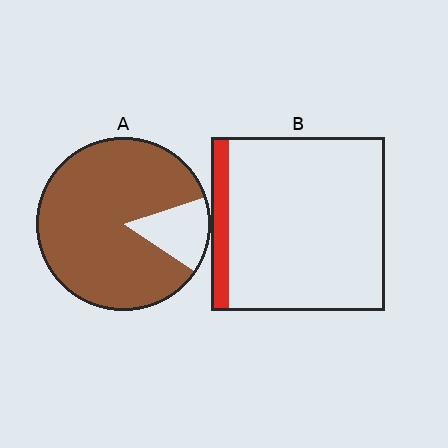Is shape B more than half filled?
No.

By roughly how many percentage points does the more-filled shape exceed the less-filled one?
By roughly 75 percentage points (A over B).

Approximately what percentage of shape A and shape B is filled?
A is approximately 85% and B is approximately 10%.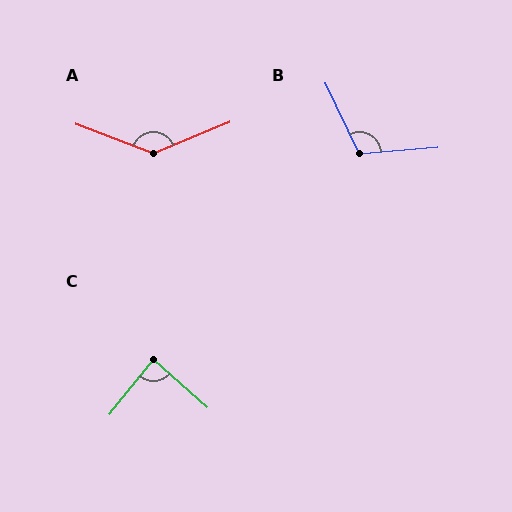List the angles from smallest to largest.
C (88°), B (111°), A (137°).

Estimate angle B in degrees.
Approximately 111 degrees.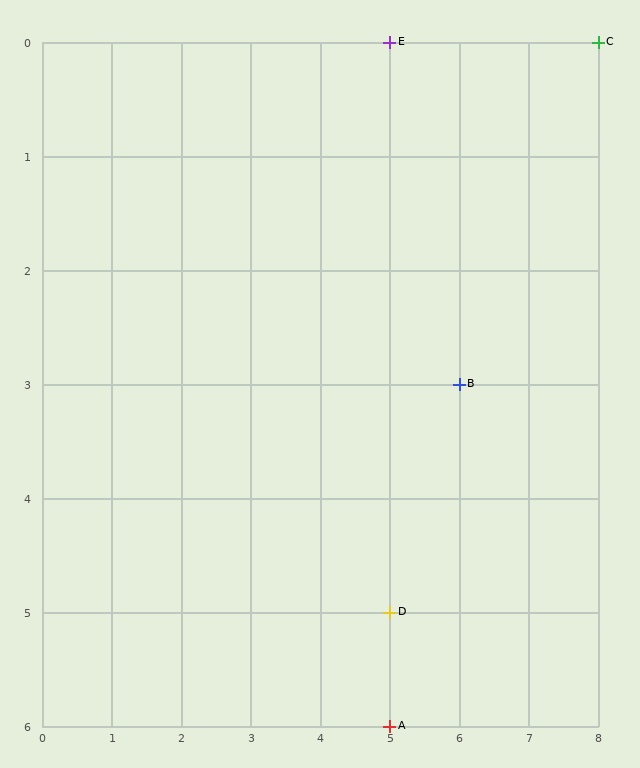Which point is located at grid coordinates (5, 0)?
Point E is at (5, 0).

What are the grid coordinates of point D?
Point D is at grid coordinates (5, 5).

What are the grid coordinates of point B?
Point B is at grid coordinates (6, 3).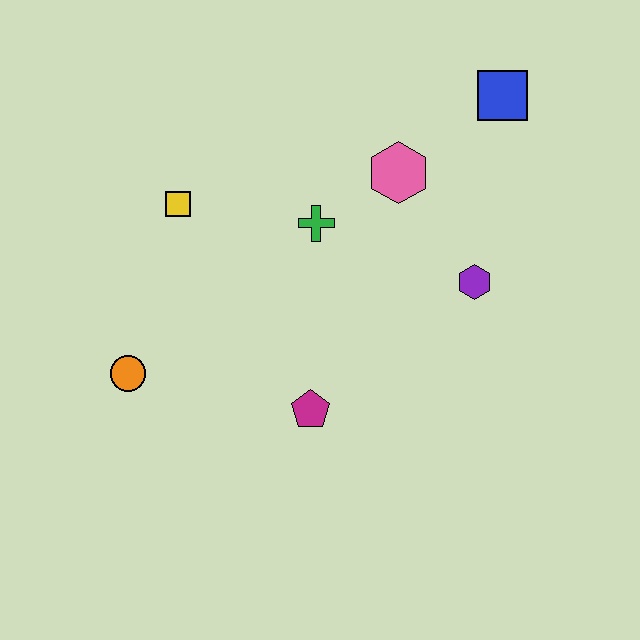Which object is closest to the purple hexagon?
The pink hexagon is closest to the purple hexagon.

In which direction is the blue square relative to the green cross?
The blue square is to the right of the green cross.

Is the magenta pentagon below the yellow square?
Yes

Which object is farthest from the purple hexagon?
The orange circle is farthest from the purple hexagon.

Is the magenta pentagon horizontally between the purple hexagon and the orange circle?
Yes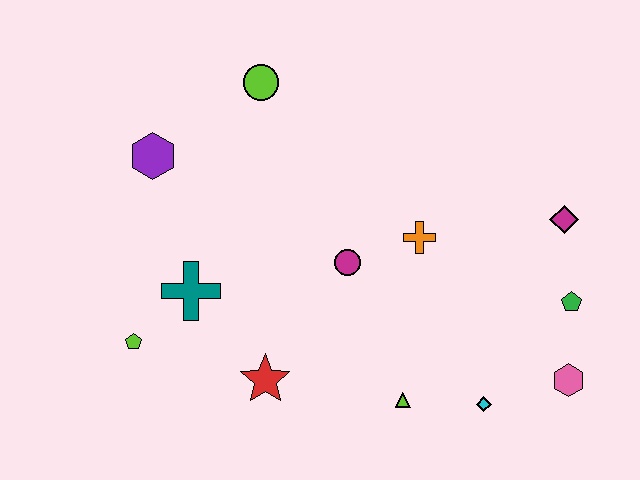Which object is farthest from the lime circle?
The pink hexagon is farthest from the lime circle.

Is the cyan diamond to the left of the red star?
No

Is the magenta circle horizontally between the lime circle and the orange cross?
Yes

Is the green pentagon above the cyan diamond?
Yes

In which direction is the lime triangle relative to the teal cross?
The lime triangle is to the right of the teal cross.